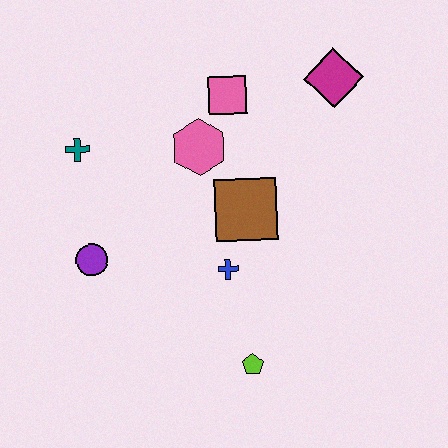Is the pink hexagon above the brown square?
Yes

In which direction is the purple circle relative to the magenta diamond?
The purple circle is to the left of the magenta diamond.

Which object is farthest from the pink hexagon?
The lime pentagon is farthest from the pink hexagon.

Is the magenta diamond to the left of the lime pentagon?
No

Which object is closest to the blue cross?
The brown square is closest to the blue cross.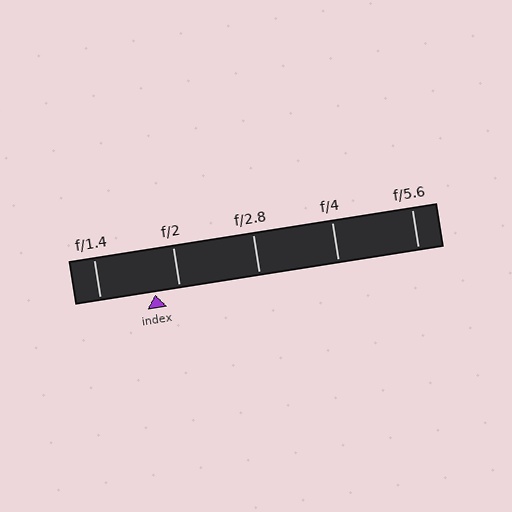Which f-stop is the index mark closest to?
The index mark is closest to f/2.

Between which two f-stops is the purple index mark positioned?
The index mark is between f/1.4 and f/2.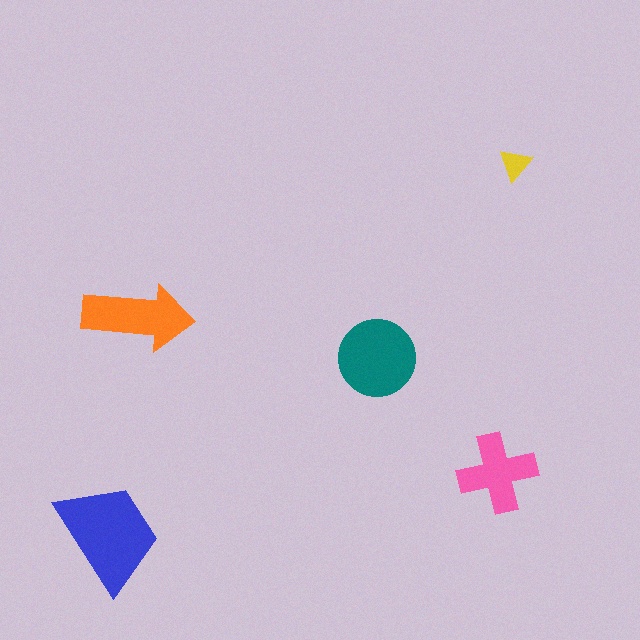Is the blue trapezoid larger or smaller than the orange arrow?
Larger.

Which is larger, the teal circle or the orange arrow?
The teal circle.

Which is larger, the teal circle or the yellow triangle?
The teal circle.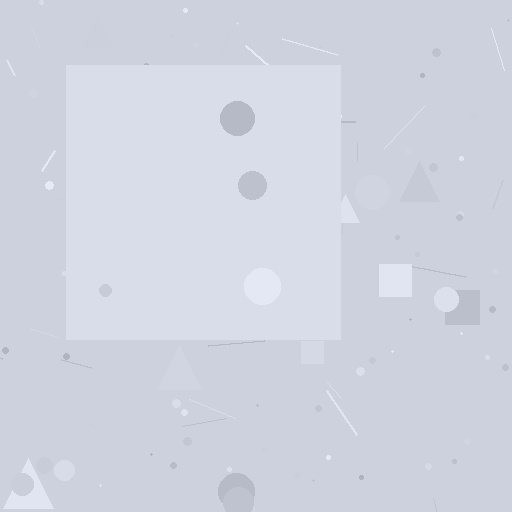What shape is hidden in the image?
A square is hidden in the image.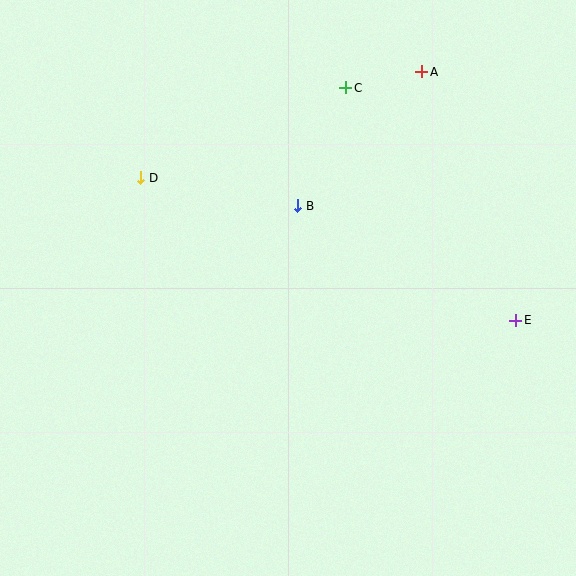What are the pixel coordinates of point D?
Point D is at (141, 178).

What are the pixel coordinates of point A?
Point A is at (422, 72).